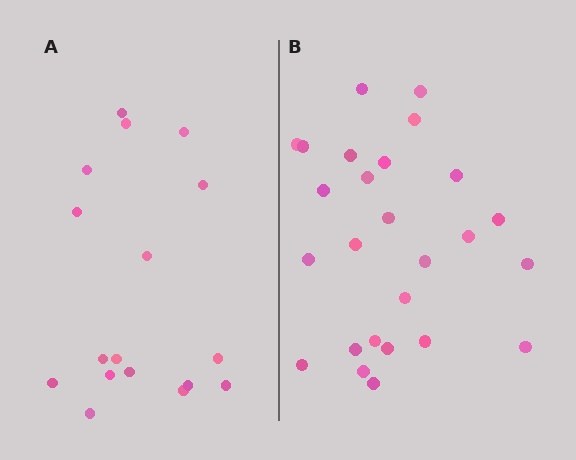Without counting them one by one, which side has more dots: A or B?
Region B (the right region) has more dots.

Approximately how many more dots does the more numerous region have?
Region B has roughly 8 or so more dots than region A.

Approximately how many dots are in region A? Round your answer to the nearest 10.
About 20 dots. (The exact count is 17, which rounds to 20.)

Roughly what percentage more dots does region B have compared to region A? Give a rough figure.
About 55% more.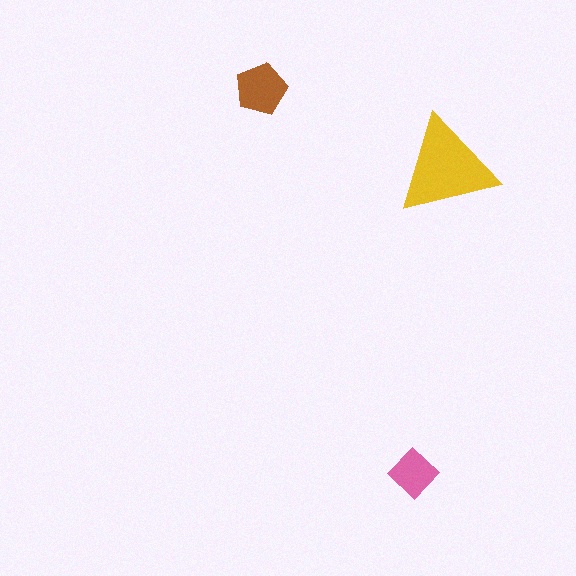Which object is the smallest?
The pink diamond.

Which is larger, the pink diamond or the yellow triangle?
The yellow triangle.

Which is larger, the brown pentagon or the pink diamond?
The brown pentagon.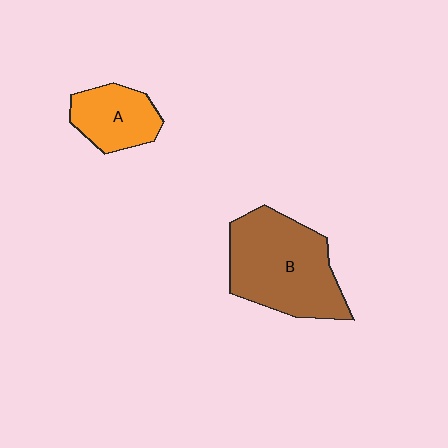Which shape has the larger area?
Shape B (brown).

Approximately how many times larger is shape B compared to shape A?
Approximately 2.0 times.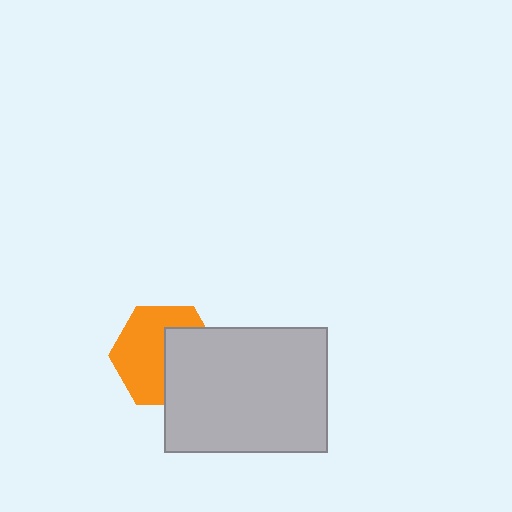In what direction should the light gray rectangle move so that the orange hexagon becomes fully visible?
The light gray rectangle should move right. That is the shortest direction to clear the overlap and leave the orange hexagon fully visible.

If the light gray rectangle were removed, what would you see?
You would see the complete orange hexagon.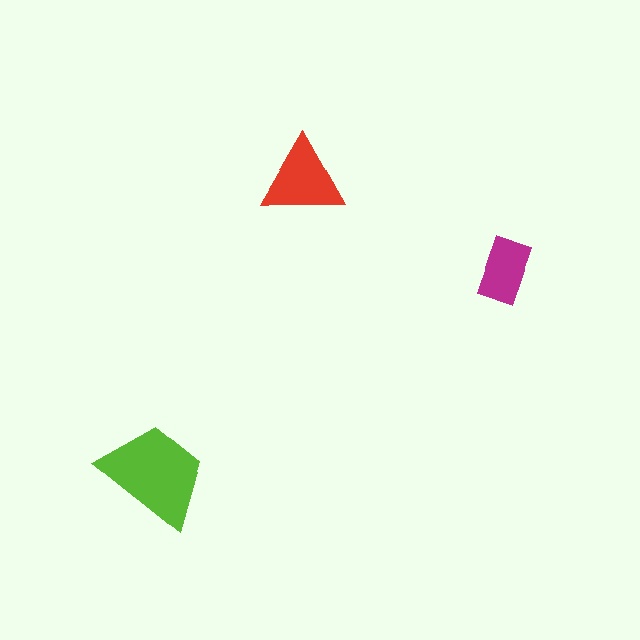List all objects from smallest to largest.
The magenta rectangle, the red triangle, the lime trapezoid.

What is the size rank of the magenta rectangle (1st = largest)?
3rd.